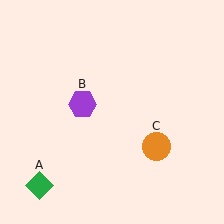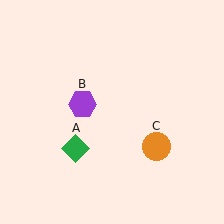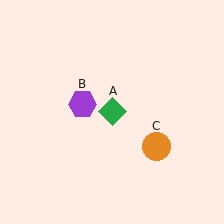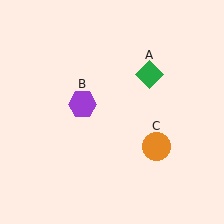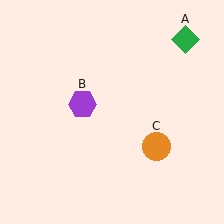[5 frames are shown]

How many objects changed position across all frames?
1 object changed position: green diamond (object A).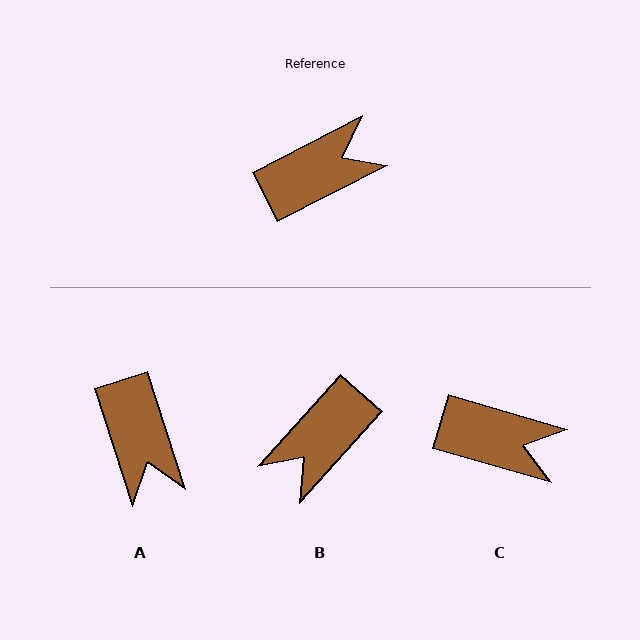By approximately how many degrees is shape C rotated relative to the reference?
Approximately 43 degrees clockwise.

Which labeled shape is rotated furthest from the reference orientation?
B, about 159 degrees away.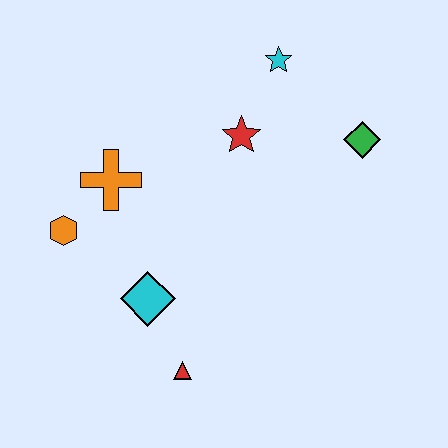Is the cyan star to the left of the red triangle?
No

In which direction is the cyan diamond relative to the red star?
The cyan diamond is below the red star.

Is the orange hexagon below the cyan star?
Yes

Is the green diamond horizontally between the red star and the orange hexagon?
No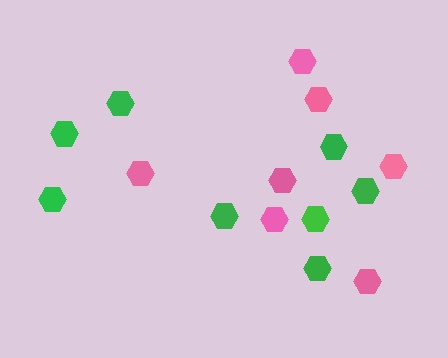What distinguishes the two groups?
There are 2 groups: one group of pink hexagons (7) and one group of green hexagons (8).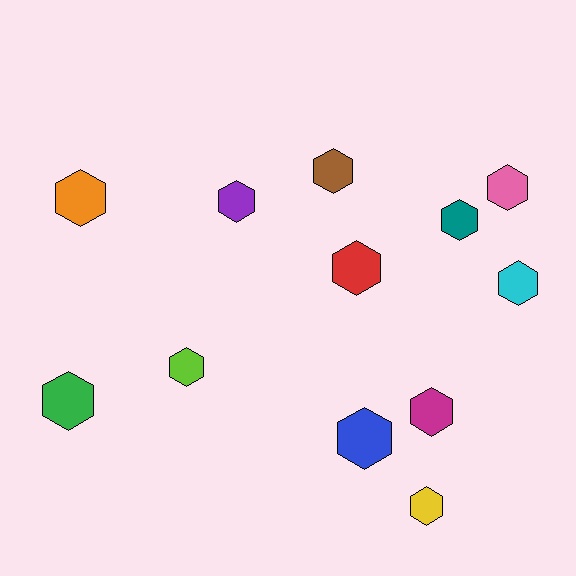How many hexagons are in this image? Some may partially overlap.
There are 12 hexagons.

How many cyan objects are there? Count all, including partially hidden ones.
There is 1 cyan object.